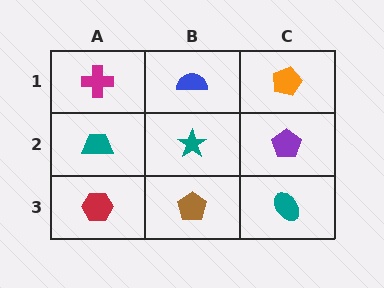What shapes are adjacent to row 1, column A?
A teal trapezoid (row 2, column A), a blue semicircle (row 1, column B).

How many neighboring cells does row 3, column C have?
2.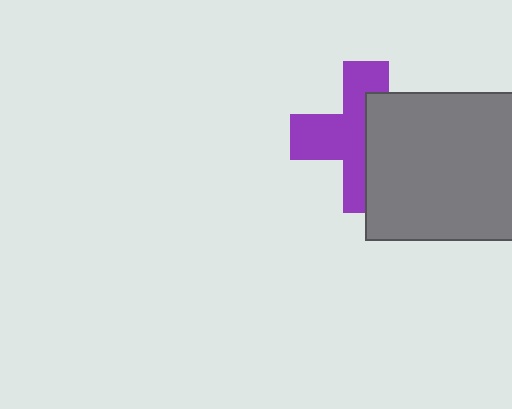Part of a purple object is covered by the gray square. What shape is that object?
It is a cross.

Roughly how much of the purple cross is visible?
About half of it is visible (roughly 55%).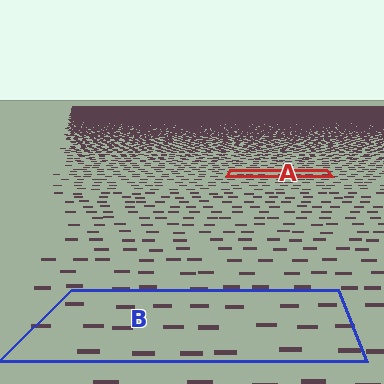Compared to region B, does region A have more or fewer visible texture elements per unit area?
Region A has more texture elements per unit area — they are packed more densely because it is farther away.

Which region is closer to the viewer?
Region B is closer. The texture elements there are larger and more spread out.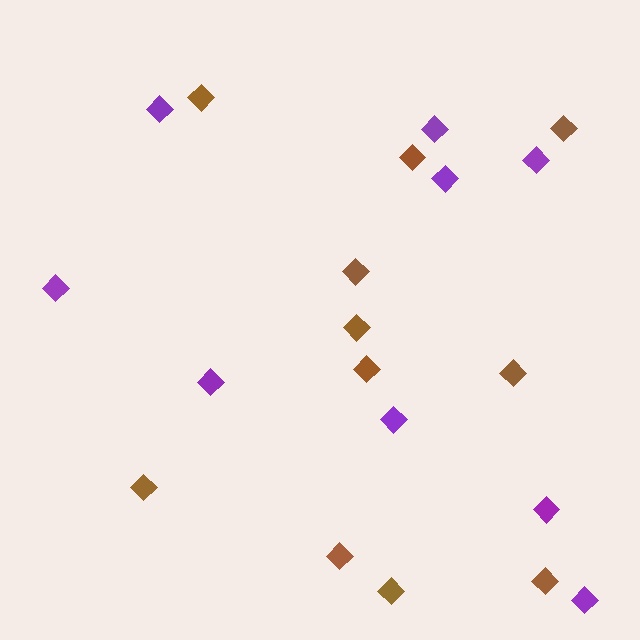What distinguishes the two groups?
There are 2 groups: one group of brown diamonds (11) and one group of purple diamonds (9).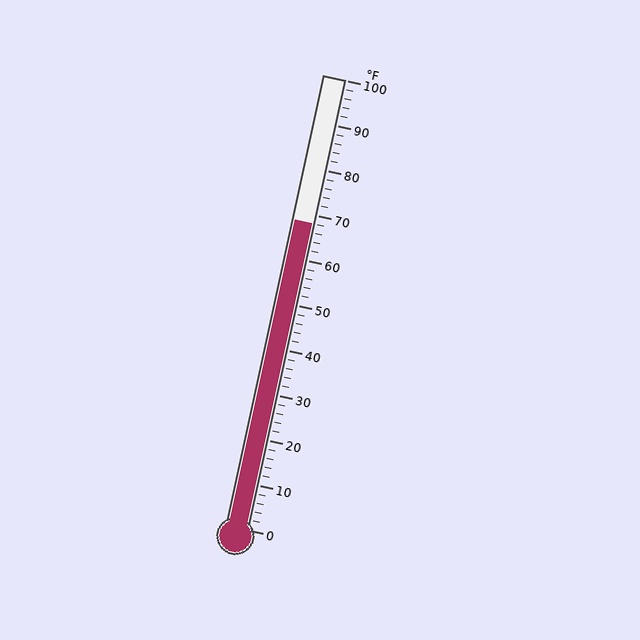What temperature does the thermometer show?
The thermometer shows approximately 68°F.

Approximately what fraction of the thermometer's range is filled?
The thermometer is filled to approximately 70% of its range.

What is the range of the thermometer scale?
The thermometer scale ranges from 0°F to 100°F.